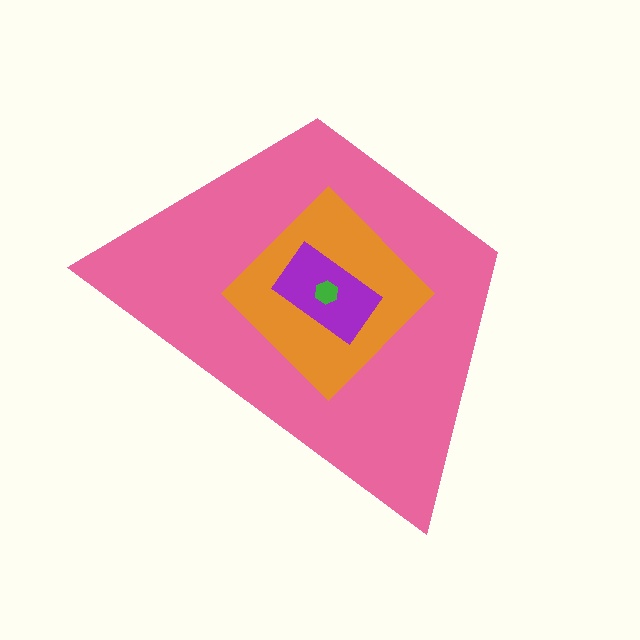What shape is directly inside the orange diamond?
The purple rectangle.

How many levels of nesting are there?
4.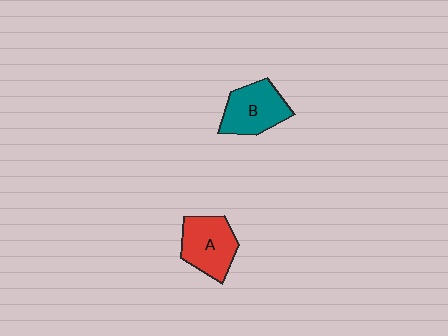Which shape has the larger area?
Shape A (red).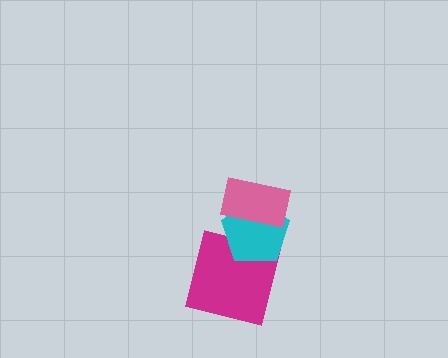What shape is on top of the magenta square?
The cyan pentagon is on top of the magenta square.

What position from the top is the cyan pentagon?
The cyan pentagon is 2nd from the top.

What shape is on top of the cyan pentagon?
The pink rectangle is on top of the cyan pentagon.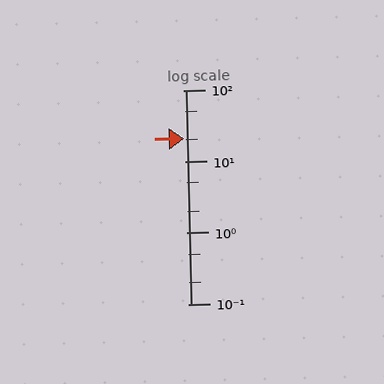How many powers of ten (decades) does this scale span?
The scale spans 3 decades, from 0.1 to 100.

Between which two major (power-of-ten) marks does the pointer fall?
The pointer is between 10 and 100.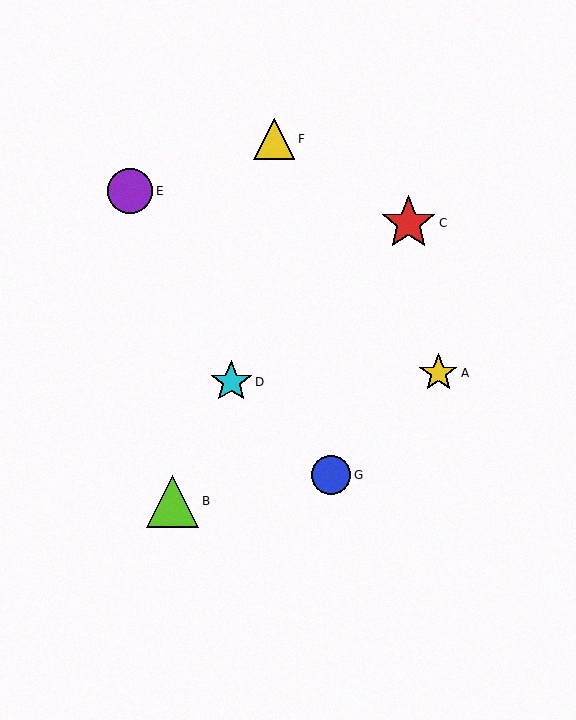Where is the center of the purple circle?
The center of the purple circle is at (130, 191).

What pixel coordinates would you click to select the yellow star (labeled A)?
Click at (438, 373) to select the yellow star A.